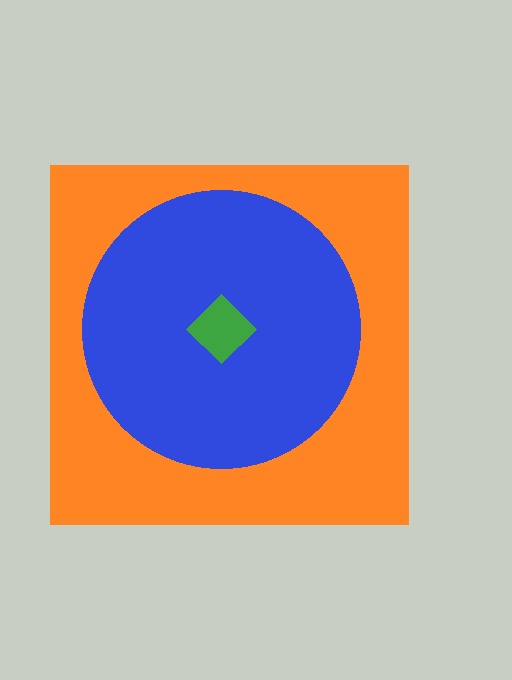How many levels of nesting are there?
3.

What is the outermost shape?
The orange square.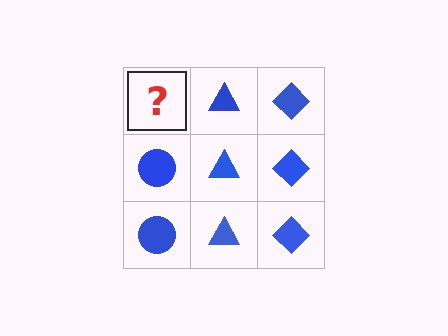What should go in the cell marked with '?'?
The missing cell should contain a blue circle.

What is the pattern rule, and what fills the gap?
The rule is that each column has a consistent shape. The gap should be filled with a blue circle.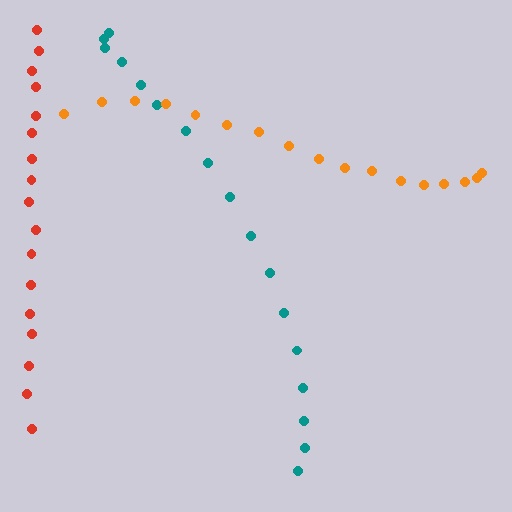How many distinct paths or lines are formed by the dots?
There are 3 distinct paths.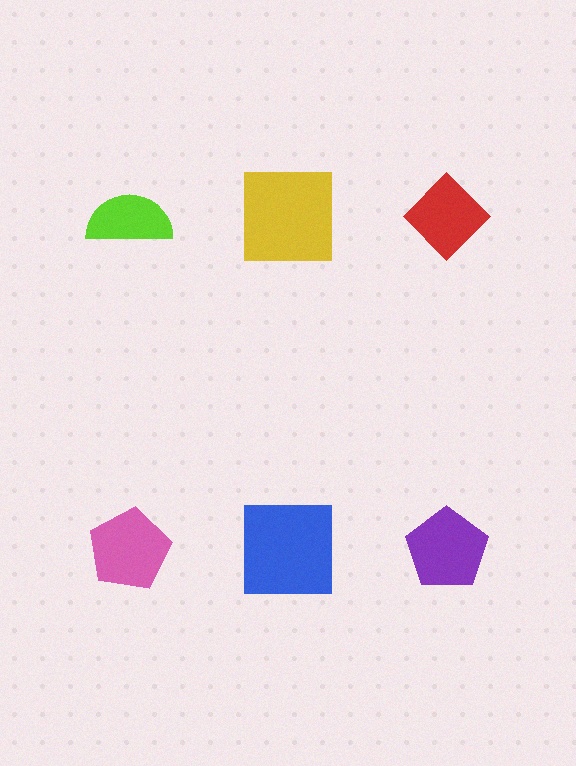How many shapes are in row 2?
3 shapes.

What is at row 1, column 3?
A red diamond.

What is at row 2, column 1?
A pink pentagon.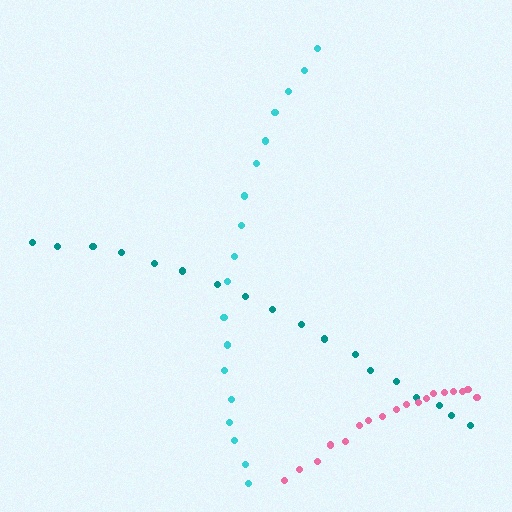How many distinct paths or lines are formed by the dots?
There are 3 distinct paths.